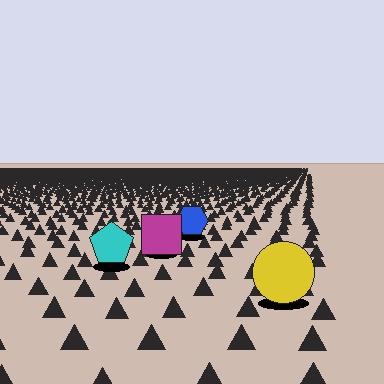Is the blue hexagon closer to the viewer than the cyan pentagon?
No. The cyan pentagon is closer — you can tell from the texture gradient: the ground texture is coarser near it.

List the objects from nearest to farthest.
From nearest to farthest: the yellow circle, the cyan pentagon, the magenta square, the blue hexagon.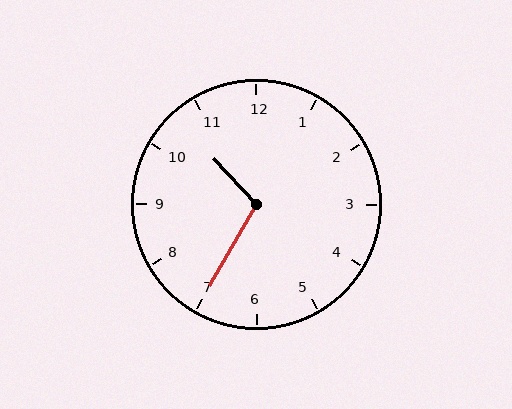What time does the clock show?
10:35.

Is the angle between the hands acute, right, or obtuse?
It is obtuse.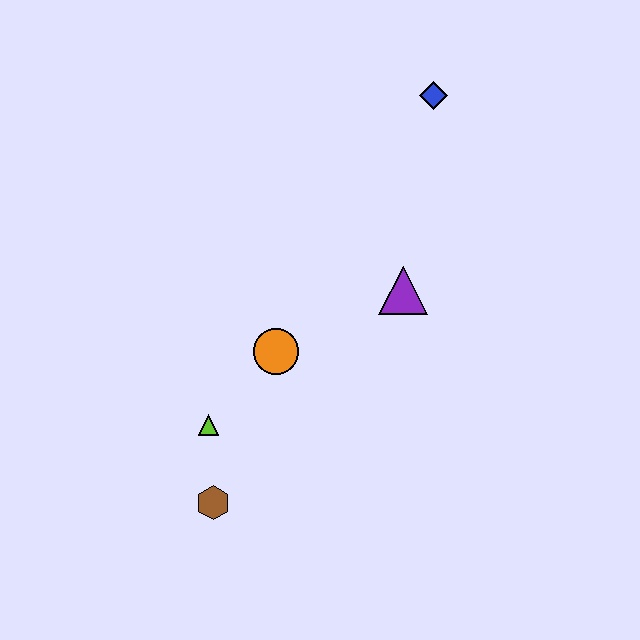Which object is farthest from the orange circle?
The blue diamond is farthest from the orange circle.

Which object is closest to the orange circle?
The lime triangle is closest to the orange circle.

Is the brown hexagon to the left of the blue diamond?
Yes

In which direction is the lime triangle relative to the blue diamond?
The lime triangle is below the blue diamond.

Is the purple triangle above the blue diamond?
No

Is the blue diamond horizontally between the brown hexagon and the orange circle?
No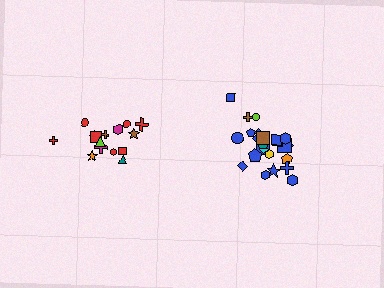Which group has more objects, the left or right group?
The right group.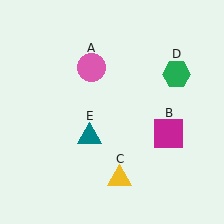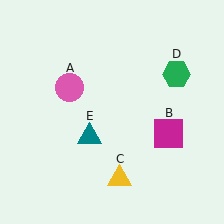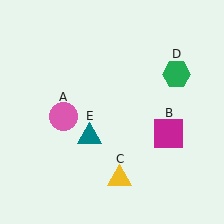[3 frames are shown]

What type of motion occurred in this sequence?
The pink circle (object A) rotated counterclockwise around the center of the scene.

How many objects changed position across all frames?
1 object changed position: pink circle (object A).